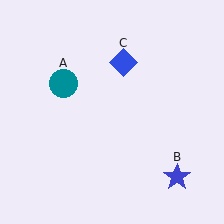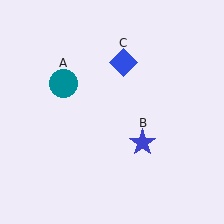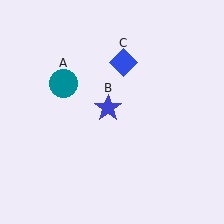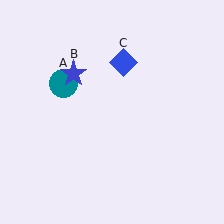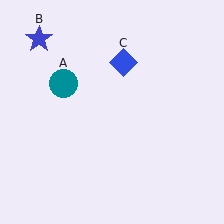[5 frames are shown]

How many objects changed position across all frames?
1 object changed position: blue star (object B).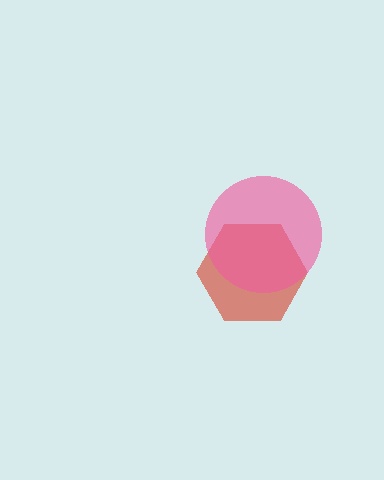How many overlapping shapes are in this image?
There are 2 overlapping shapes in the image.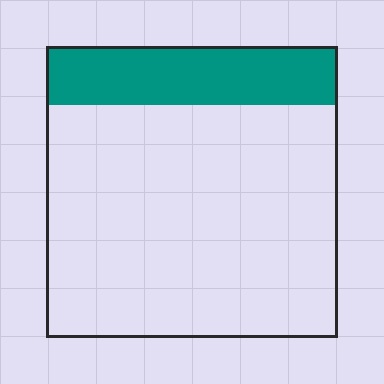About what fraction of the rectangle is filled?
About one fifth (1/5).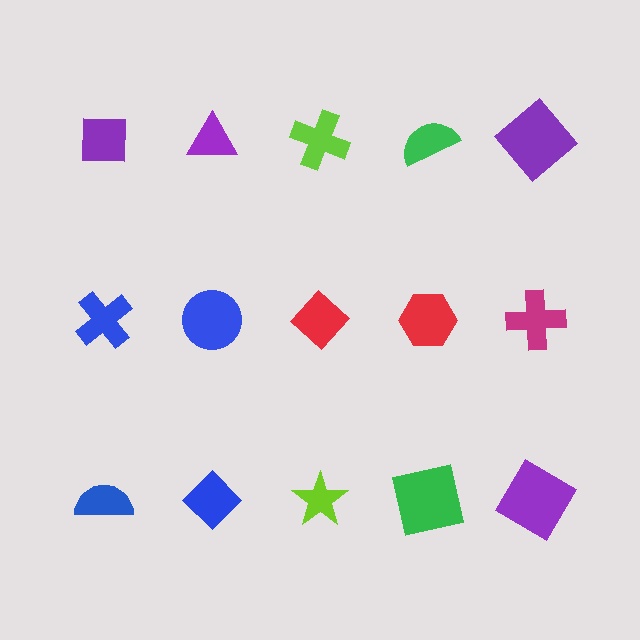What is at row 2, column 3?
A red diamond.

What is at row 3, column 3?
A lime star.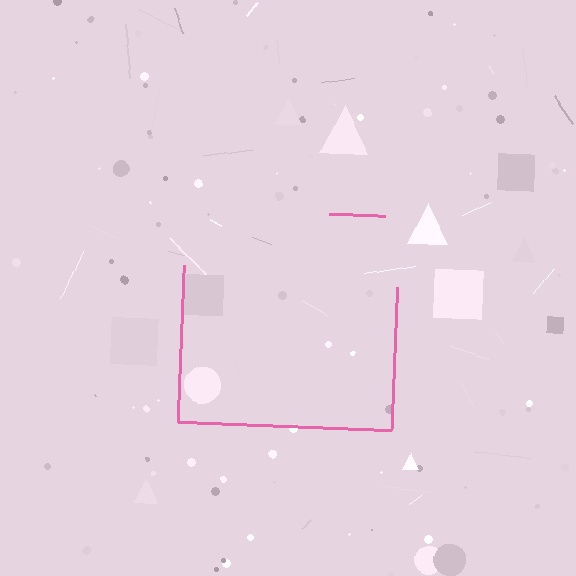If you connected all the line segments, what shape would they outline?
They would outline a square.